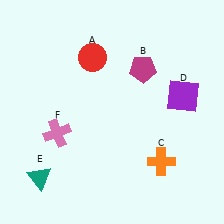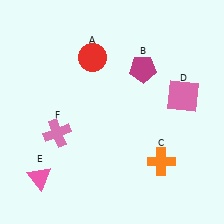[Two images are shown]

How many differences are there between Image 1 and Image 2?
There are 2 differences between the two images.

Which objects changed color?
D changed from purple to pink. E changed from teal to pink.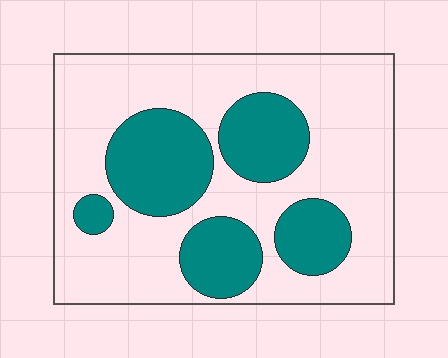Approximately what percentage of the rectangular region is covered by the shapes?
Approximately 30%.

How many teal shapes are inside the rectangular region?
5.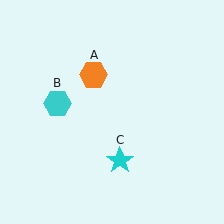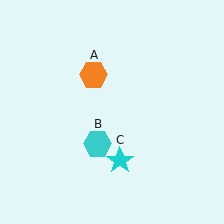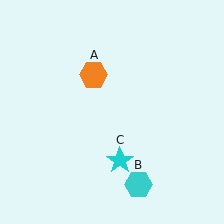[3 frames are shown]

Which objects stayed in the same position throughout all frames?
Orange hexagon (object A) and cyan star (object C) remained stationary.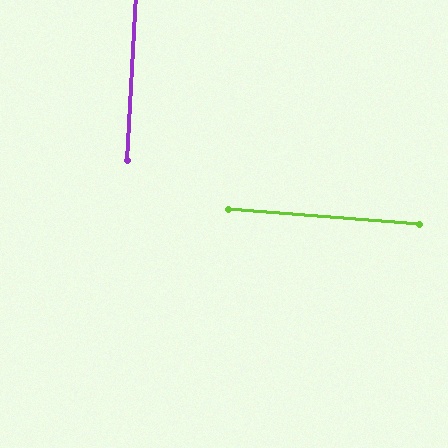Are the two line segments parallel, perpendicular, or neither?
Perpendicular — they meet at approximately 89°.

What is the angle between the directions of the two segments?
Approximately 89 degrees.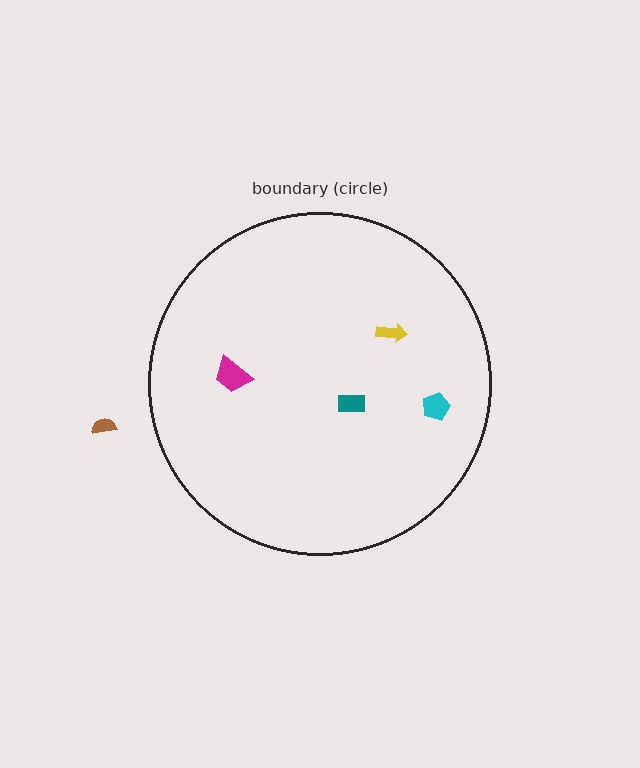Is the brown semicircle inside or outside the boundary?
Outside.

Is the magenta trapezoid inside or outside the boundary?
Inside.